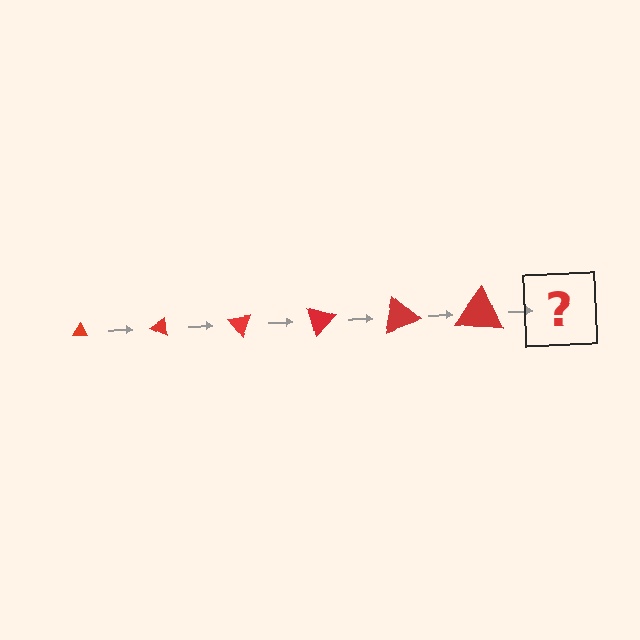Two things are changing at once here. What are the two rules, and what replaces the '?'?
The two rules are that the triangle grows larger each step and it rotates 25 degrees each step. The '?' should be a triangle, larger than the previous one and rotated 150 degrees from the start.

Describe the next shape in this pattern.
It should be a triangle, larger than the previous one and rotated 150 degrees from the start.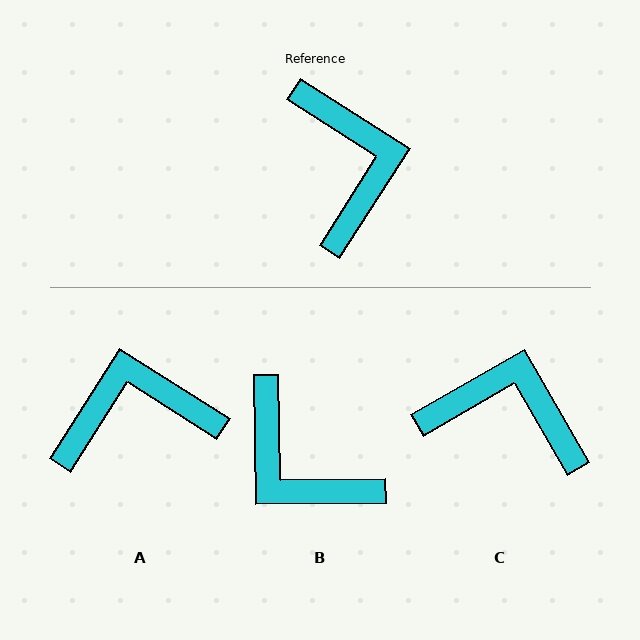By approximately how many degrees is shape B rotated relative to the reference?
Approximately 147 degrees clockwise.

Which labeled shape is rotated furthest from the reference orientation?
B, about 147 degrees away.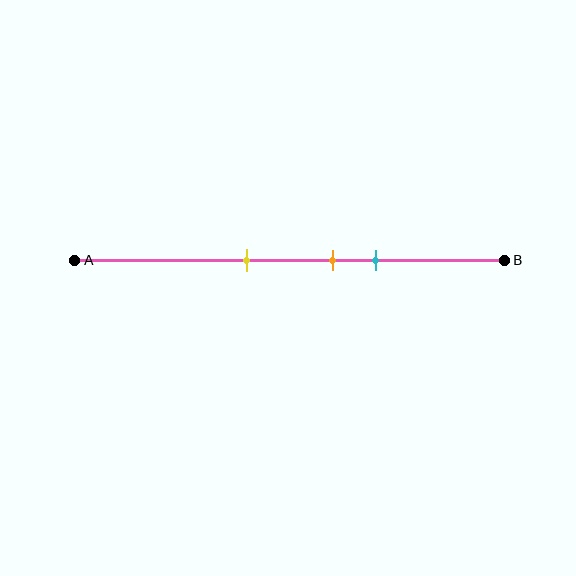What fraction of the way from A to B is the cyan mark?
The cyan mark is approximately 70% (0.7) of the way from A to B.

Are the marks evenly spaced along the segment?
Yes, the marks are approximately evenly spaced.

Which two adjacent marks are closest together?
The orange and cyan marks are the closest adjacent pair.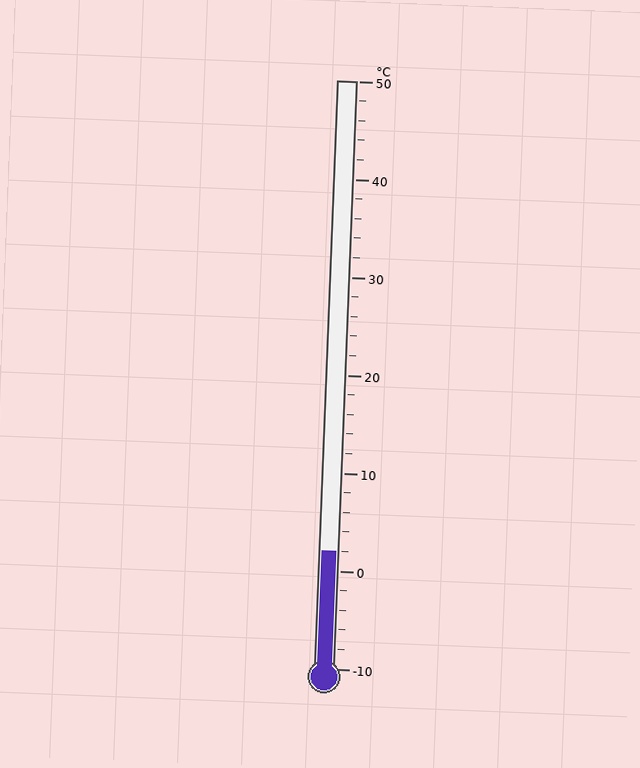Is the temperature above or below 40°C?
The temperature is below 40°C.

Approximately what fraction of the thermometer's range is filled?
The thermometer is filled to approximately 20% of its range.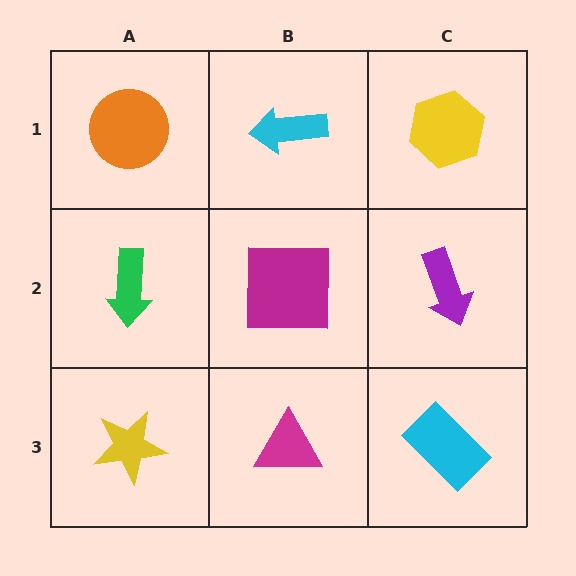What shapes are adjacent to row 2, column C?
A yellow hexagon (row 1, column C), a cyan rectangle (row 3, column C), a magenta square (row 2, column B).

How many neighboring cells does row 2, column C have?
3.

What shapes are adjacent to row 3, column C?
A purple arrow (row 2, column C), a magenta triangle (row 3, column B).